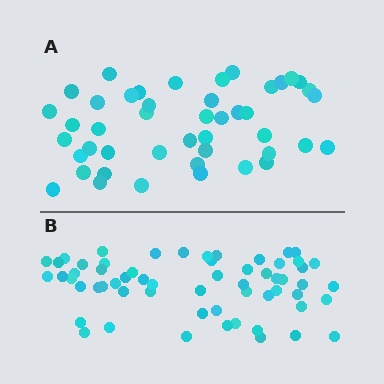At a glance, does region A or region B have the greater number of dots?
Region B (the bottom region) has more dots.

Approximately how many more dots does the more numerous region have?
Region B has approximately 15 more dots than region A.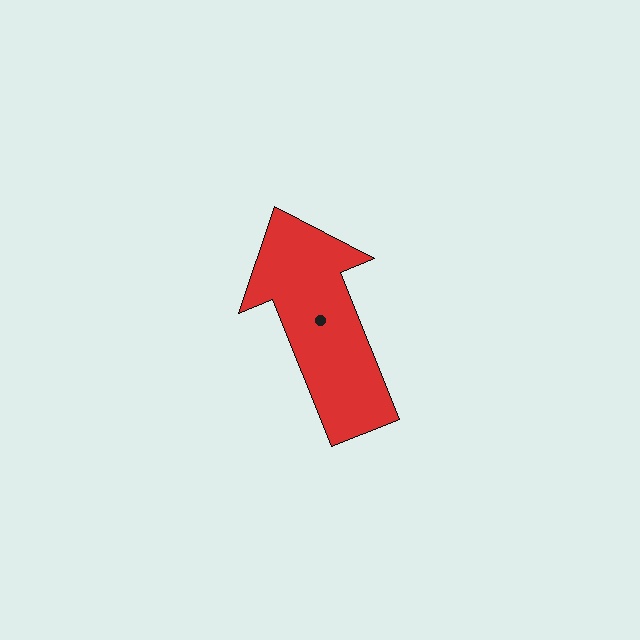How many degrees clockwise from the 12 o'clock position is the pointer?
Approximately 338 degrees.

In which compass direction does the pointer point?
North.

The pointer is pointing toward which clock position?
Roughly 11 o'clock.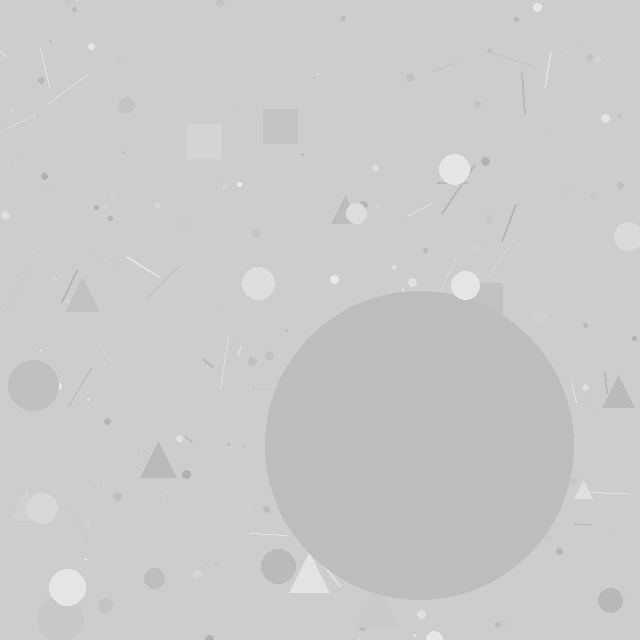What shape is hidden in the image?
A circle is hidden in the image.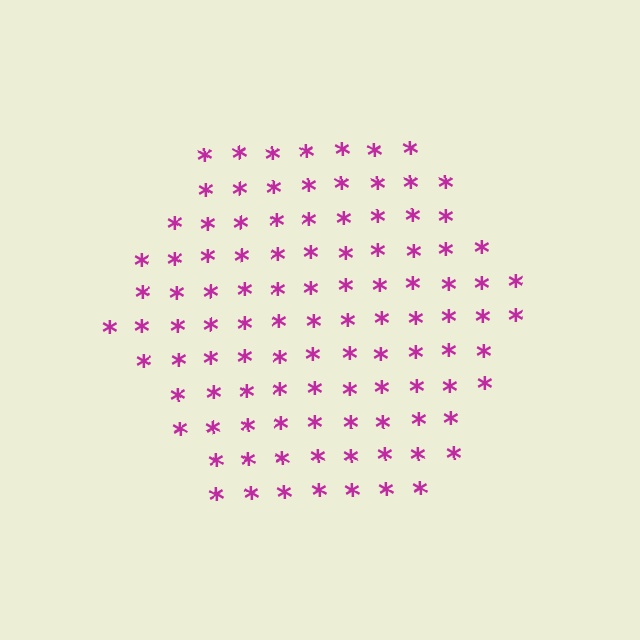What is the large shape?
The large shape is a hexagon.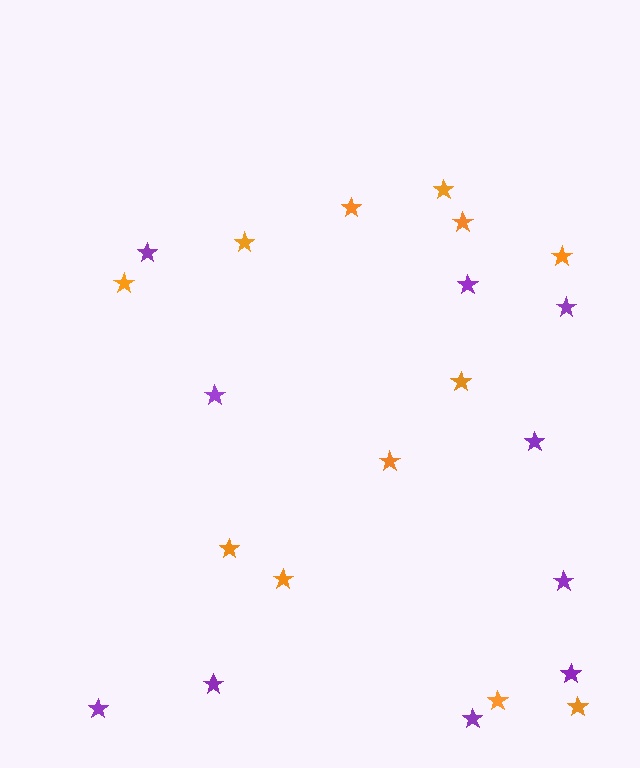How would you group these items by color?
There are 2 groups: one group of orange stars (12) and one group of purple stars (10).